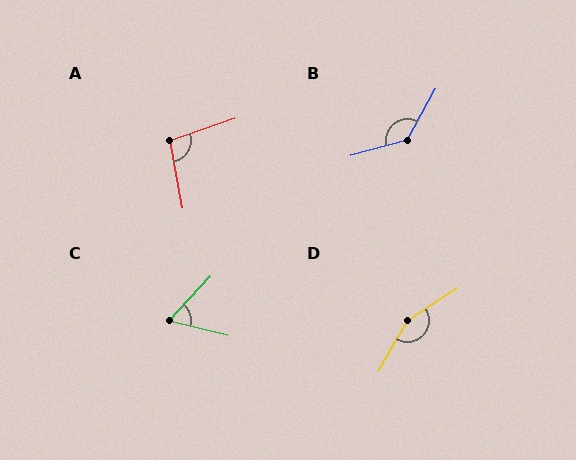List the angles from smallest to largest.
C (62°), A (98°), B (134°), D (152°).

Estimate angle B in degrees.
Approximately 134 degrees.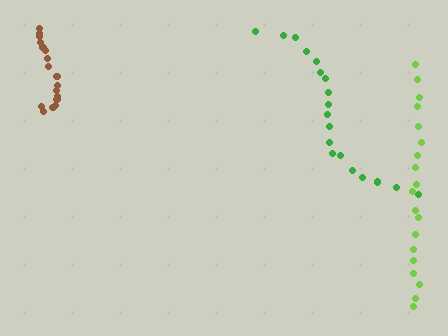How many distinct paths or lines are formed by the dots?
There are 3 distinct paths.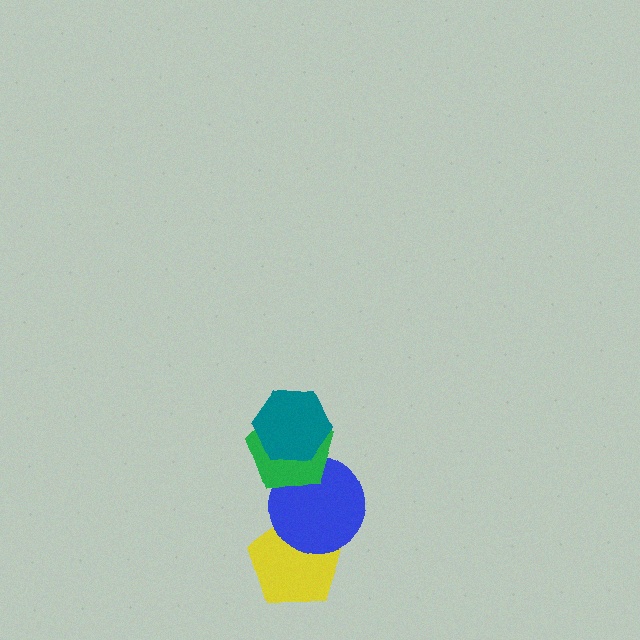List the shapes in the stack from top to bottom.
From top to bottom: the teal hexagon, the green pentagon, the blue circle, the yellow pentagon.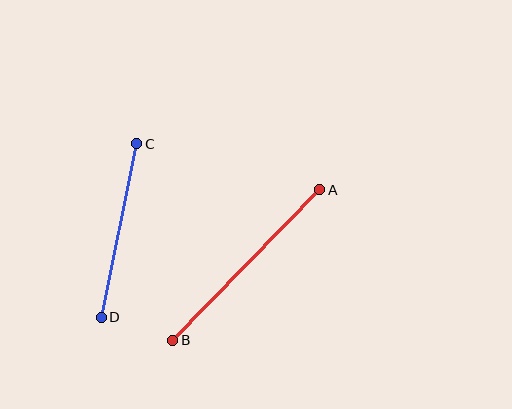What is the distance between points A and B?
The distance is approximately 210 pixels.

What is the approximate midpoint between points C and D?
The midpoint is at approximately (119, 231) pixels.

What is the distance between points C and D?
The distance is approximately 177 pixels.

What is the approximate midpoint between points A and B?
The midpoint is at approximately (246, 265) pixels.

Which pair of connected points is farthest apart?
Points A and B are farthest apart.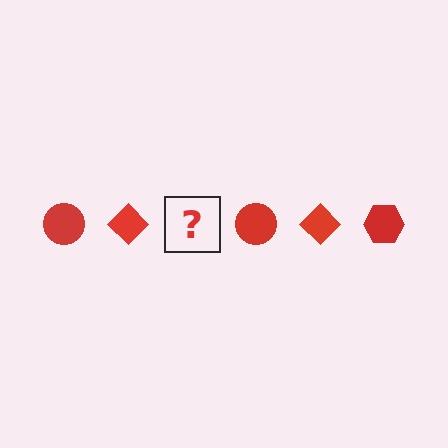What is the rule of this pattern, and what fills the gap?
The rule is that the pattern cycles through circle, diamond, hexagon shapes in red. The gap should be filled with a red hexagon.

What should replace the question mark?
The question mark should be replaced with a red hexagon.